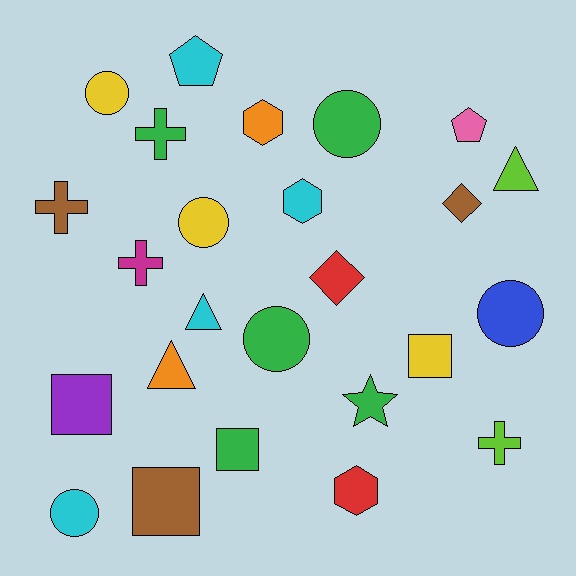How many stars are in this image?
There is 1 star.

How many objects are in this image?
There are 25 objects.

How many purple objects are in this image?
There is 1 purple object.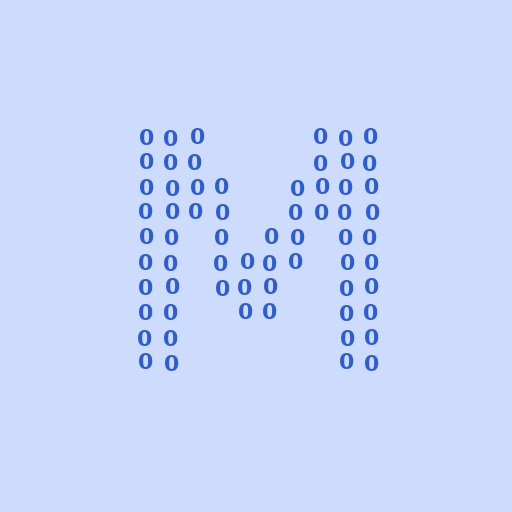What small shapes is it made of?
It is made of small digit 0's.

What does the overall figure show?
The overall figure shows the letter M.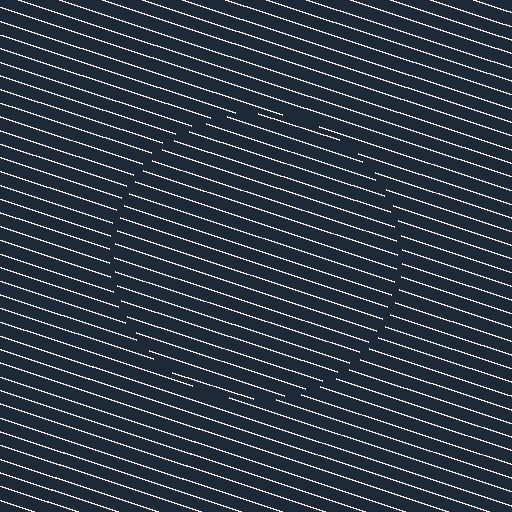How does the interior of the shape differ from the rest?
The interior of the shape contains the same grating, shifted by half a period — the contour is defined by the phase discontinuity where line-ends from the inner and outer gratings abut.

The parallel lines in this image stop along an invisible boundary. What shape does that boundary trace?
An illusory circle. The interior of the shape contains the same grating, shifted by half a period — the contour is defined by the phase discontinuity where line-ends from the inner and outer gratings abut.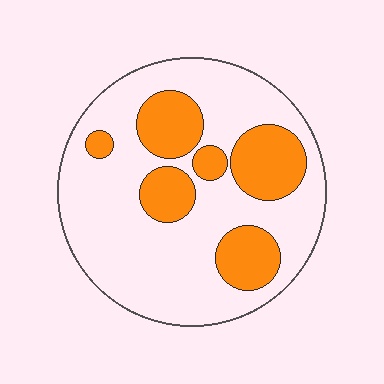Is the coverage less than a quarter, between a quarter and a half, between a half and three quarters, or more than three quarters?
Between a quarter and a half.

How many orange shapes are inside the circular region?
6.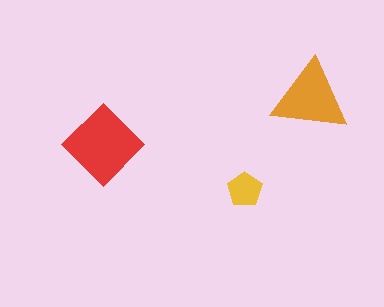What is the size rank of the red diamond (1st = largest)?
1st.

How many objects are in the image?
There are 3 objects in the image.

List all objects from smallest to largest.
The yellow pentagon, the orange triangle, the red diamond.